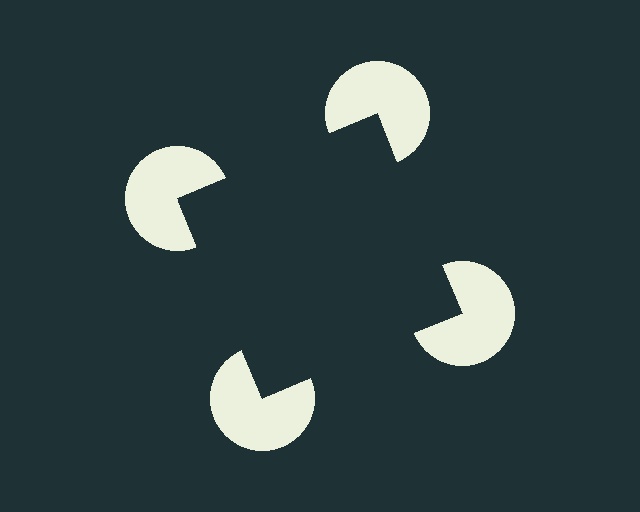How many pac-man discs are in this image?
There are 4 — one at each vertex of the illusory square.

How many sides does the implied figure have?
4 sides.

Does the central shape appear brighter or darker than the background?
It typically appears slightly darker than the background, even though no actual brightness change is drawn.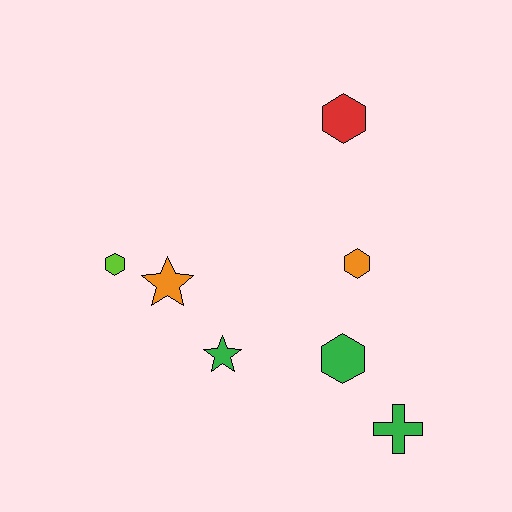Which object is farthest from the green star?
The red hexagon is farthest from the green star.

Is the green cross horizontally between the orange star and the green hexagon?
No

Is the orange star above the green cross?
Yes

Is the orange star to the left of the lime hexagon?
No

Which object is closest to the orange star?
The lime hexagon is closest to the orange star.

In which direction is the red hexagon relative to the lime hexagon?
The red hexagon is to the right of the lime hexagon.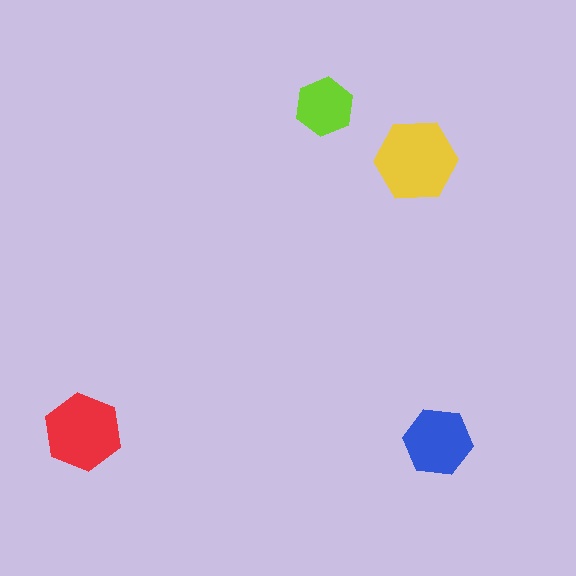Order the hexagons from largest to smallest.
the yellow one, the red one, the blue one, the lime one.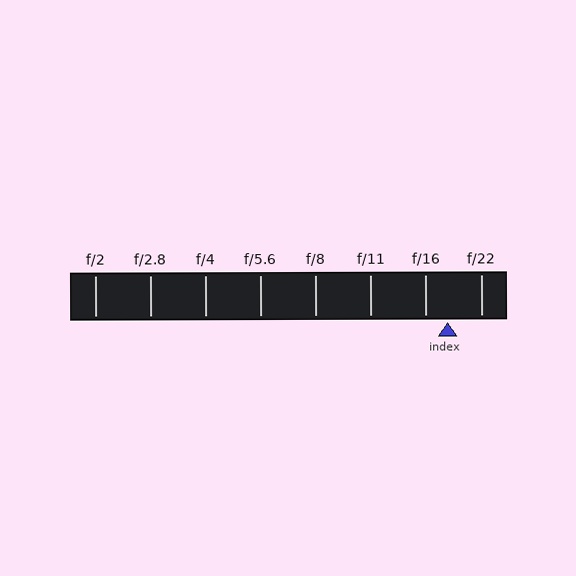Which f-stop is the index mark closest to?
The index mark is closest to f/16.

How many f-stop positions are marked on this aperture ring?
There are 8 f-stop positions marked.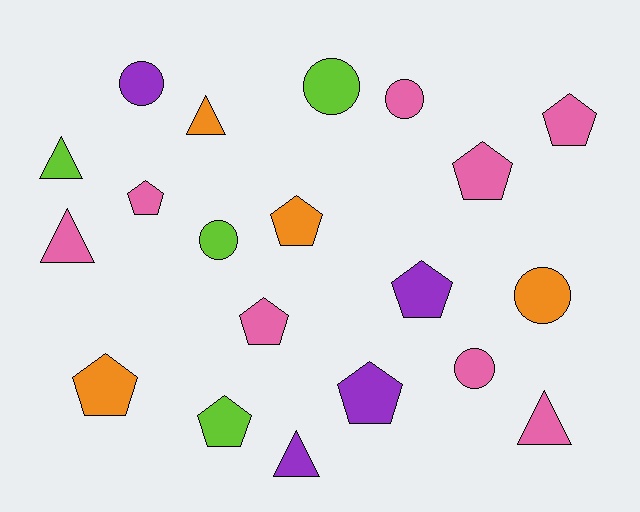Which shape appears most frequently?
Pentagon, with 9 objects.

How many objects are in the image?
There are 20 objects.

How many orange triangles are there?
There is 1 orange triangle.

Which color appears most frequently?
Pink, with 8 objects.